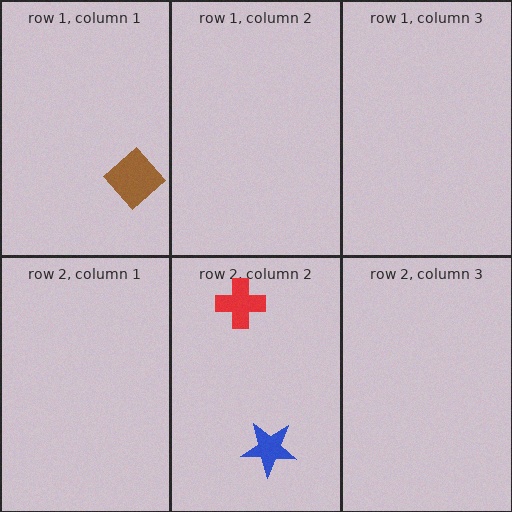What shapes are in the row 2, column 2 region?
The red cross, the blue star.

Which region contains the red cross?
The row 2, column 2 region.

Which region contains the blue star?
The row 2, column 2 region.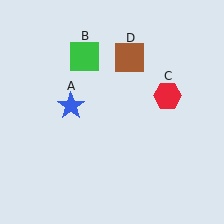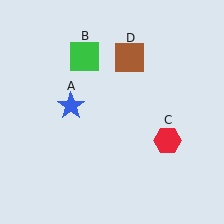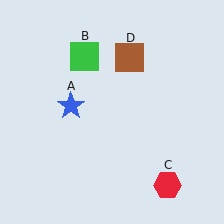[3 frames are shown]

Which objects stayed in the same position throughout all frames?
Blue star (object A) and green square (object B) and brown square (object D) remained stationary.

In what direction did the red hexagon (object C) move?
The red hexagon (object C) moved down.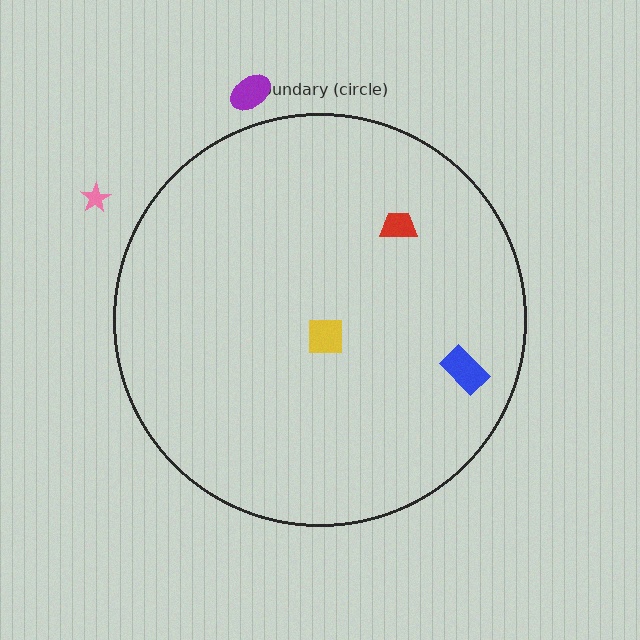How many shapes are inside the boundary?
3 inside, 2 outside.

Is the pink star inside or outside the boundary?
Outside.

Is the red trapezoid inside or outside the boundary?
Inside.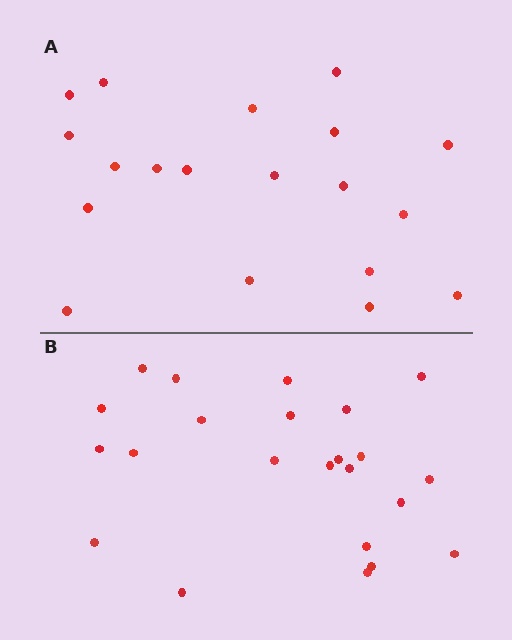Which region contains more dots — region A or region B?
Region B (the bottom region) has more dots.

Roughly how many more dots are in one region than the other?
Region B has about 4 more dots than region A.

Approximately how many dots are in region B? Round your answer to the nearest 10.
About 20 dots. (The exact count is 23, which rounds to 20.)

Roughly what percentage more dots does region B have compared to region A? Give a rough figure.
About 20% more.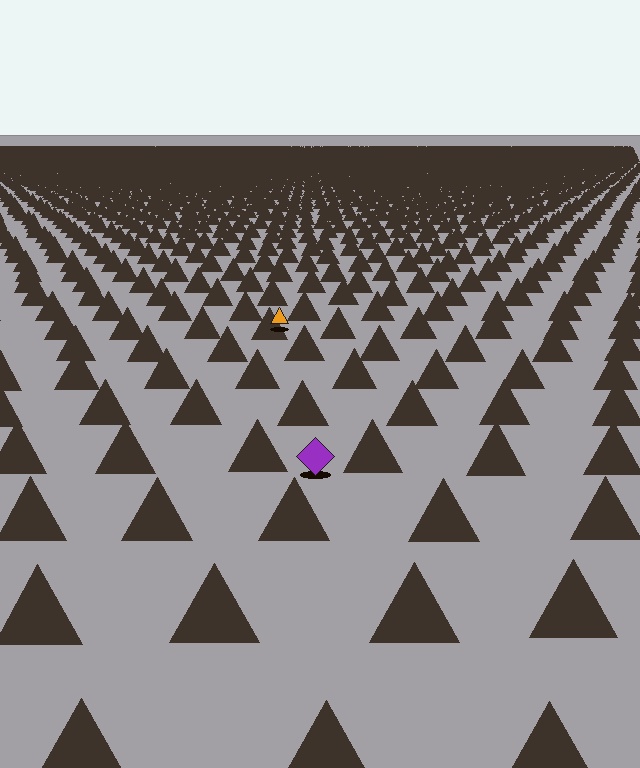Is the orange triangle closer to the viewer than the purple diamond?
No. The purple diamond is closer — you can tell from the texture gradient: the ground texture is coarser near it.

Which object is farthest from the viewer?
The orange triangle is farthest from the viewer. It appears smaller and the ground texture around it is denser.